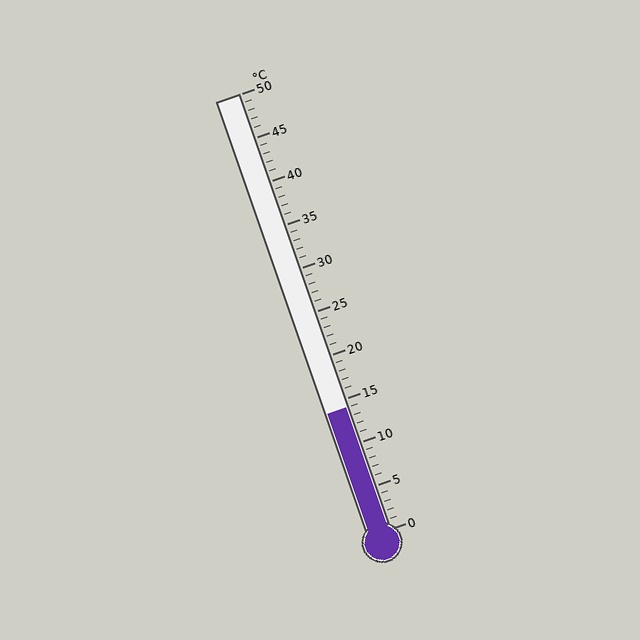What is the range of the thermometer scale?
The thermometer scale ranges from 0°C to 50°C.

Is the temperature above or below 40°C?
The temperature is below 40°C.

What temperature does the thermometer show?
The thermometer shows approximately 14°C.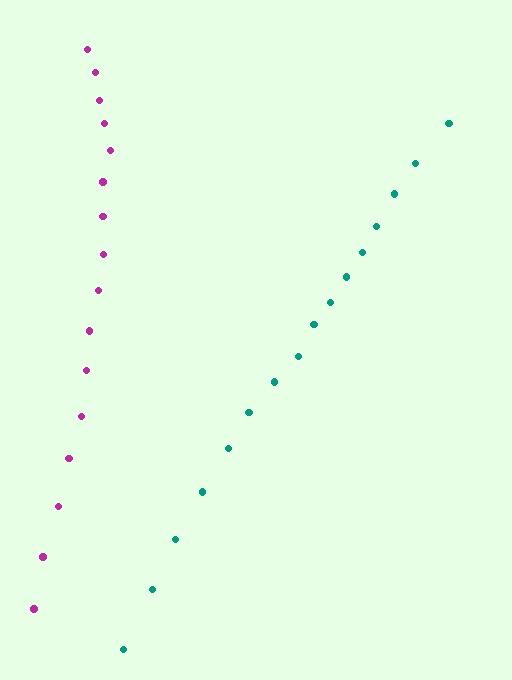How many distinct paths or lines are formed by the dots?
There are 2 distinct paths.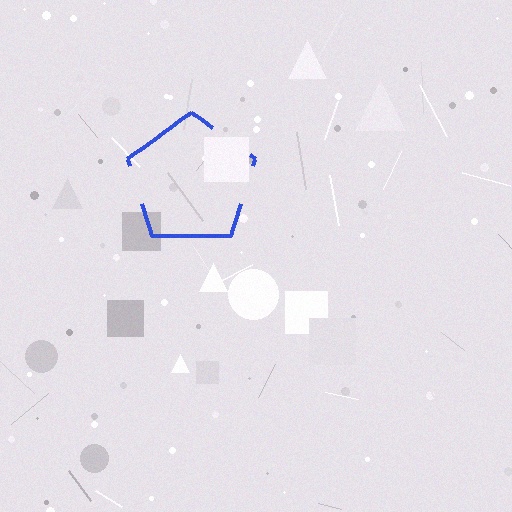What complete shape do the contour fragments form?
The contour fragments form a pentagon.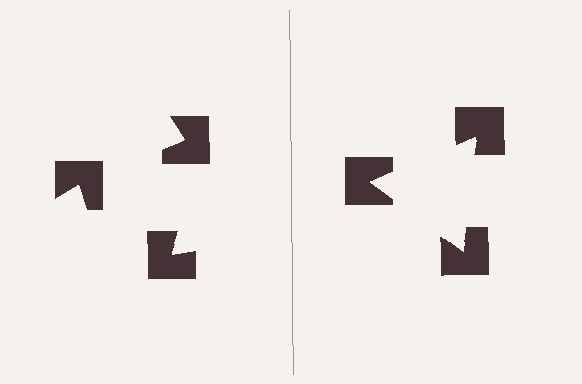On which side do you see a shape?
An illusory triangle appears on the right side. On the left side the wedge cuts are rotated, so no coherent shape forms.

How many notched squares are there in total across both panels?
6 — 3 on each side.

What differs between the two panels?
The notched squares are positioned identically on both sides; only the wedge orientations differ. On the right they align to a triangle; on the left they are misaligned.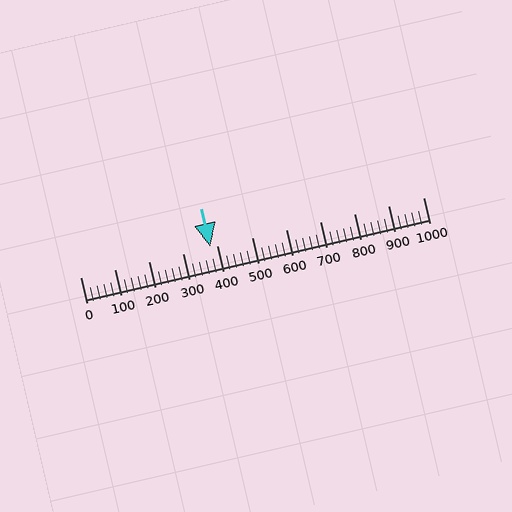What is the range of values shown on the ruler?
The ruler shows values from 0 to 1000.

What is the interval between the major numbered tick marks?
The major tick marks are spaced 100 units apart.